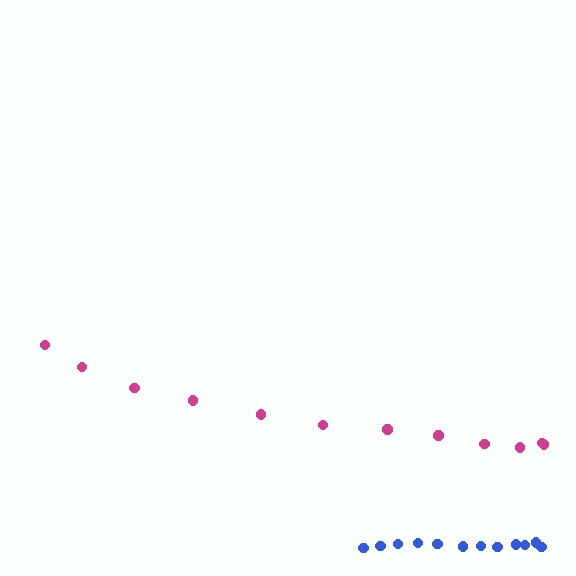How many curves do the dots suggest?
There are 2 distinct paths.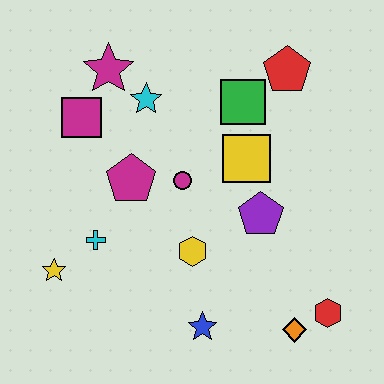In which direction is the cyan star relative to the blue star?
The cyan star is above the blue star.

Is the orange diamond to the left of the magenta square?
No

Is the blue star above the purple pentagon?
No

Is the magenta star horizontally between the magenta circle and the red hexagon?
No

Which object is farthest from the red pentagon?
The yellow star is farthest from the red pentagon.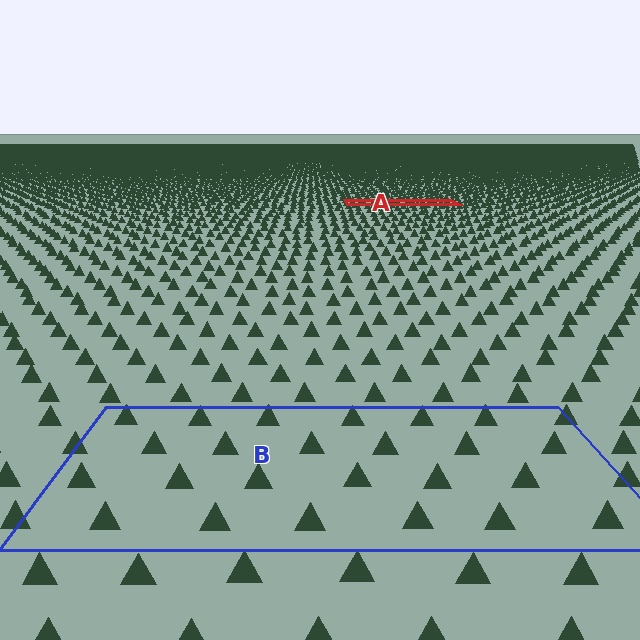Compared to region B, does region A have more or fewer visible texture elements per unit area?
Region A has more texture elements per unit area — they are packed more densely because it is farther away.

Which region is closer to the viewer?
Region B is closer. The texture elements there are larger and more spread out.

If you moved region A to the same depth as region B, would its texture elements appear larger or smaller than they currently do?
They would appear larger. At a closer depth, the same texture elements are projected at a bigger on-screen size.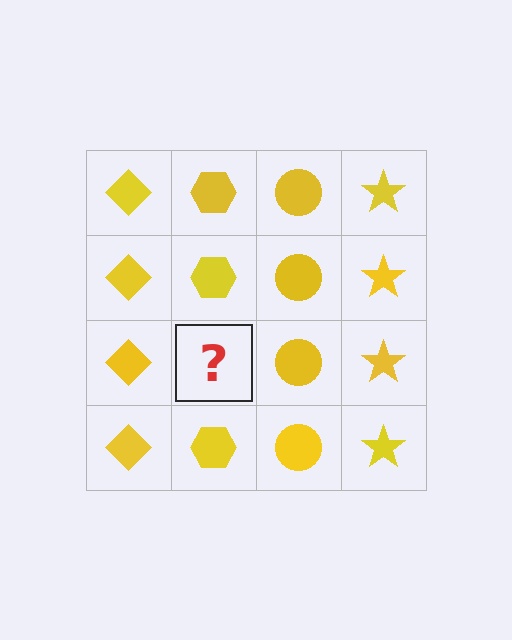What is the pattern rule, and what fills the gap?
The rule is that each column has a consistent shape. The gap should be filled with a yellow hexagon.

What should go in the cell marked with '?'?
The missing cell should contain a yellow hexagon.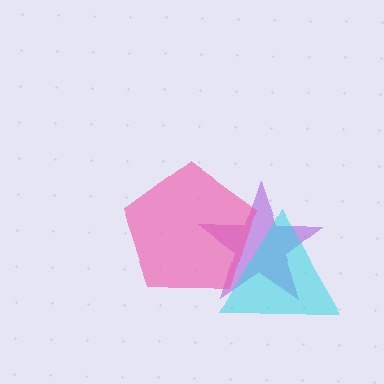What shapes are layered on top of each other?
The layered shapes are: a purple star, a pink pentagon, a cyan triangle.